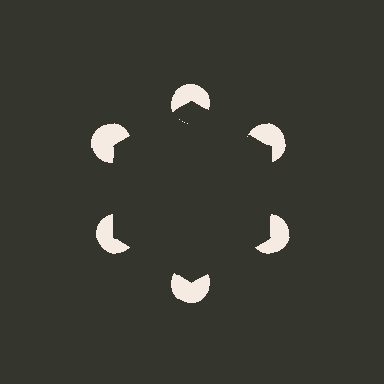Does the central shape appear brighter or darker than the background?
It typically appears slightly darker than the background, even though no actual brightness change is drawn.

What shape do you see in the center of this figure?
An illusory hexagon — its edges are inferred from the aligned wedge cuts in the pac-man discs, not physically drawn.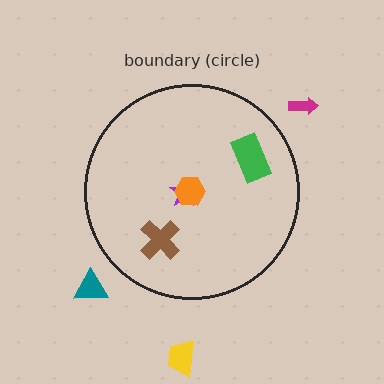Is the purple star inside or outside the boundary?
Inside.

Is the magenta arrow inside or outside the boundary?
Outside.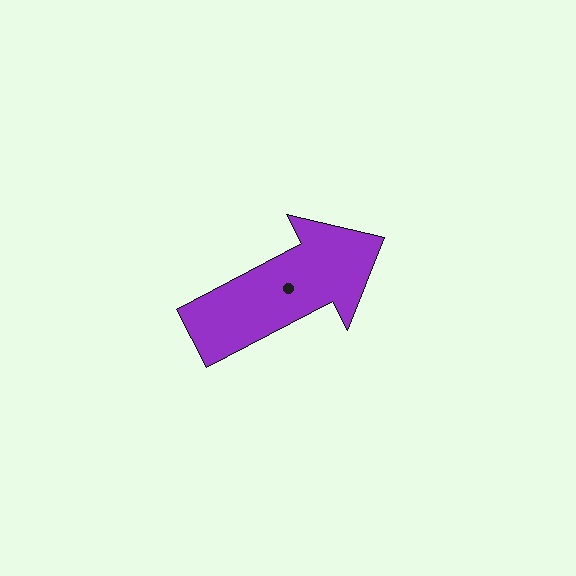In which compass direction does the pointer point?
Northeast.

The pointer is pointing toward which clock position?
Roughly 2 o'clock.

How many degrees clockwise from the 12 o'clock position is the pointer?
Approximately 62 degrees.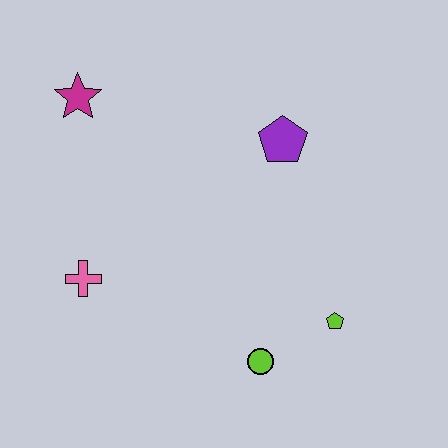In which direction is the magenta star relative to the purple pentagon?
The magenta star is to the left of the purple pentagon.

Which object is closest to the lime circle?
The lime pentagon is closest to the lime circle.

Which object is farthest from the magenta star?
The lime pentagon is farthest from the magenta star.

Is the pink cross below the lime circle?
No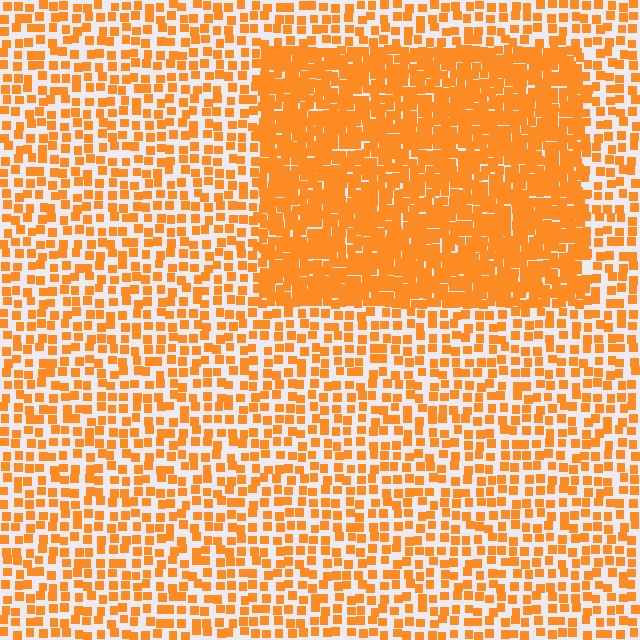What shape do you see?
I see a rectangle.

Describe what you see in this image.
The image contains small orange elements arranged at two different densities. A rectangle-shaped region is visible where the elements are more densely packed than the surrounding area.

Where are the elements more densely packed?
The elements are more densely packed inside the rectangle boundary.